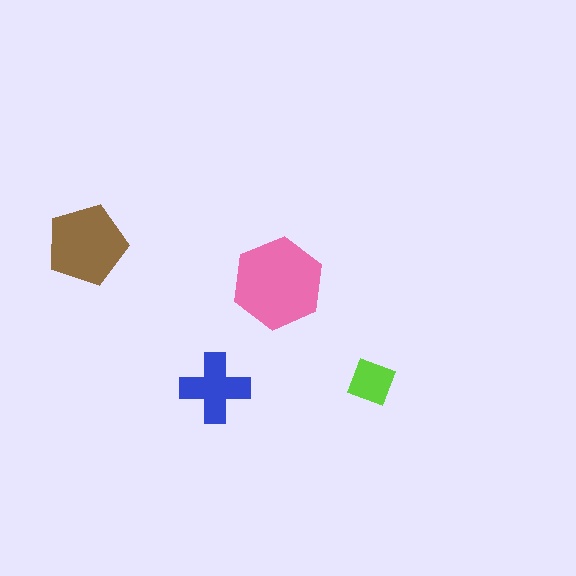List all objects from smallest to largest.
The lime square, the blue cross, the brown pentagon, the pink hexagon.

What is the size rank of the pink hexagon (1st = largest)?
1st.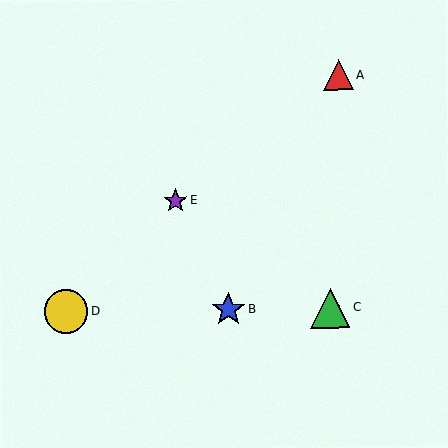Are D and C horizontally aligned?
Yes, both are at y≈311.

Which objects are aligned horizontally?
Objects B, C, D are aligned horizontally.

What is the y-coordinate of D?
Object D is at y≈311.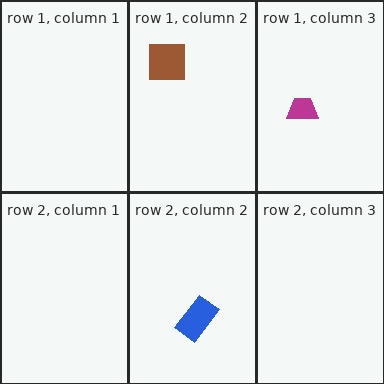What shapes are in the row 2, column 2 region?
The blue rectangle.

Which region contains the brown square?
The row 1, column 2 region.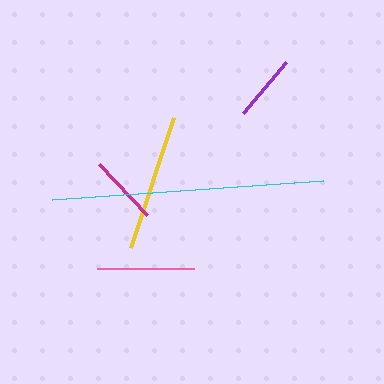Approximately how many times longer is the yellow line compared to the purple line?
The yellow line is approximately 2.0 times the length of the purple line.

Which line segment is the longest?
The cyan line is the longest at approximately 271 pixels.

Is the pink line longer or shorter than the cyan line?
The cyan line is longer than the pink line.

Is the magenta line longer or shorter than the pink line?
The pink line is longer than the magenta line.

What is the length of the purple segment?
The purple segment is approximately 67 pixels long.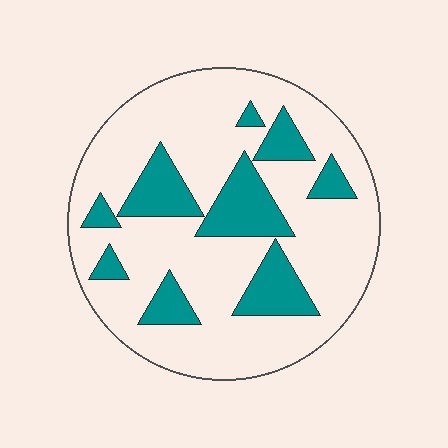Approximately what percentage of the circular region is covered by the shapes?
Approximately 25%.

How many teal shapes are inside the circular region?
9.